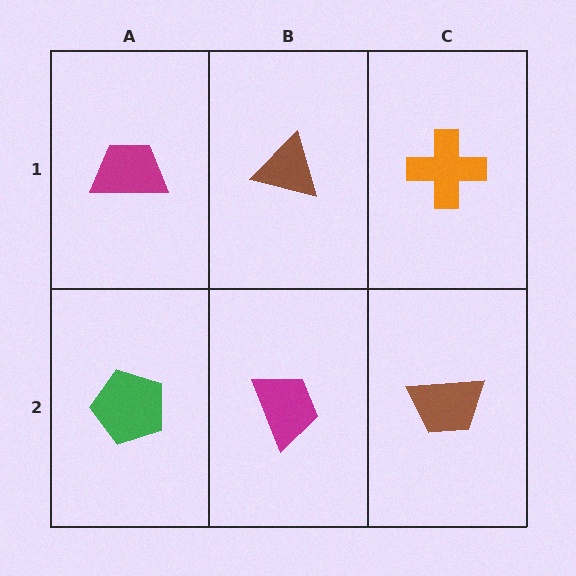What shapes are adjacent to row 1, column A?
A green pentagon (row 2, column A), a brown triangle (row 1, column B).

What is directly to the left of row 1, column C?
A brown triangle.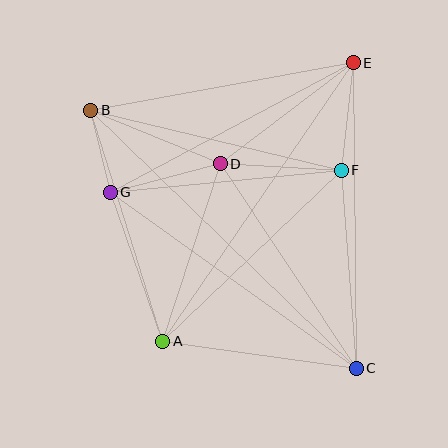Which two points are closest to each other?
Points B and G are closest to each other.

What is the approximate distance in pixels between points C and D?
The distance between C and D is approximately 245 pixels.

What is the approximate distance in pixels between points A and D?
The distance between A and D is approximately 187 pixels.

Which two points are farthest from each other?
Points B and C are farthest from each other.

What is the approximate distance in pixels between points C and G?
The distance between C and G is approximately 302 pixels.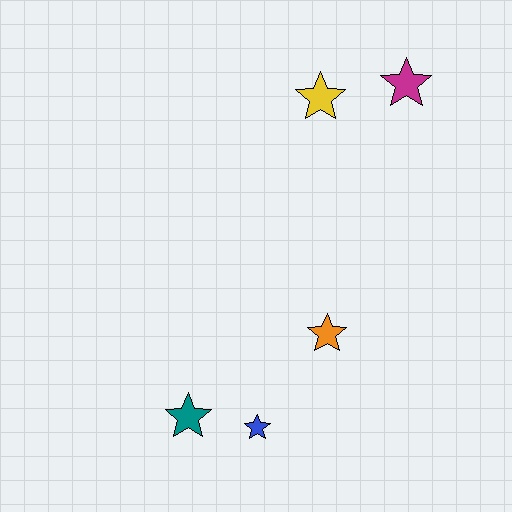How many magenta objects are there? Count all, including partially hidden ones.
There is 1 magenta object.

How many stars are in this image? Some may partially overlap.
There are 5 stars.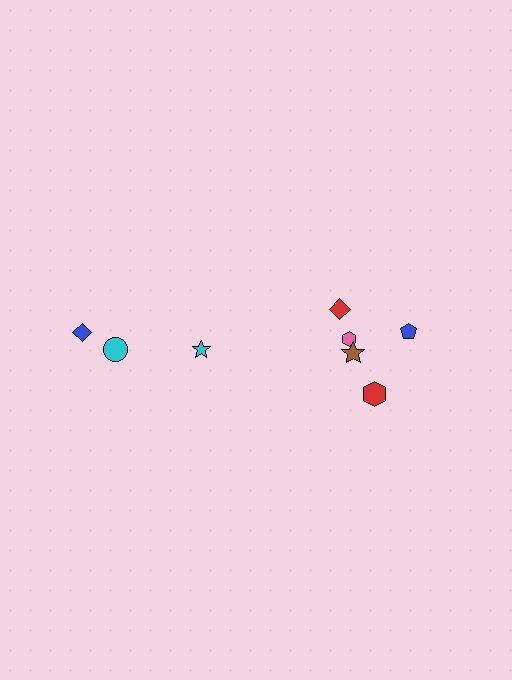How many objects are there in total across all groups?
There are 8 objects.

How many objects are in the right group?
There are 5 objects.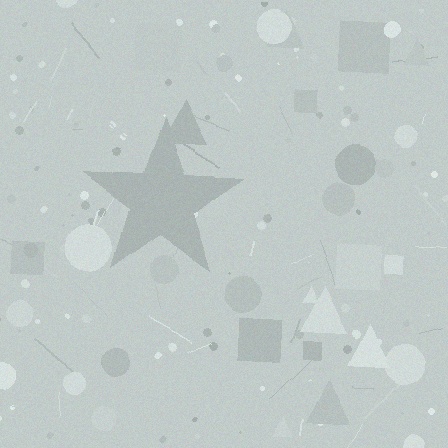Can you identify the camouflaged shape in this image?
The camouflaged shape is a star.